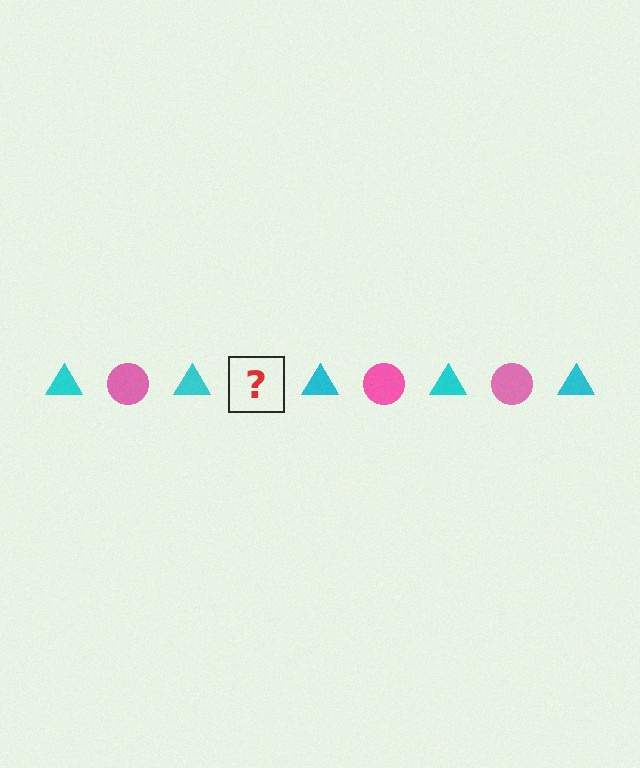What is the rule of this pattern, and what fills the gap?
The rule is that the pattern alternates between cyan triangle and pink circle. The gap should be filled with a pink circle.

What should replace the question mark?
The question mark should be replaced with a pink circle.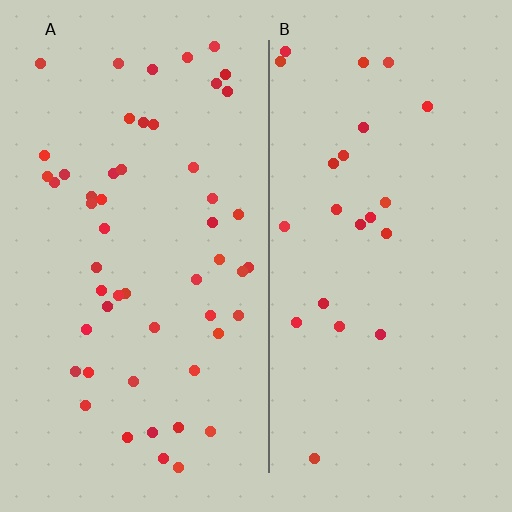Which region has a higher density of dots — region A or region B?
A (the left).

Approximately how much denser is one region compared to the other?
Approximately 2.3× — region A over region B.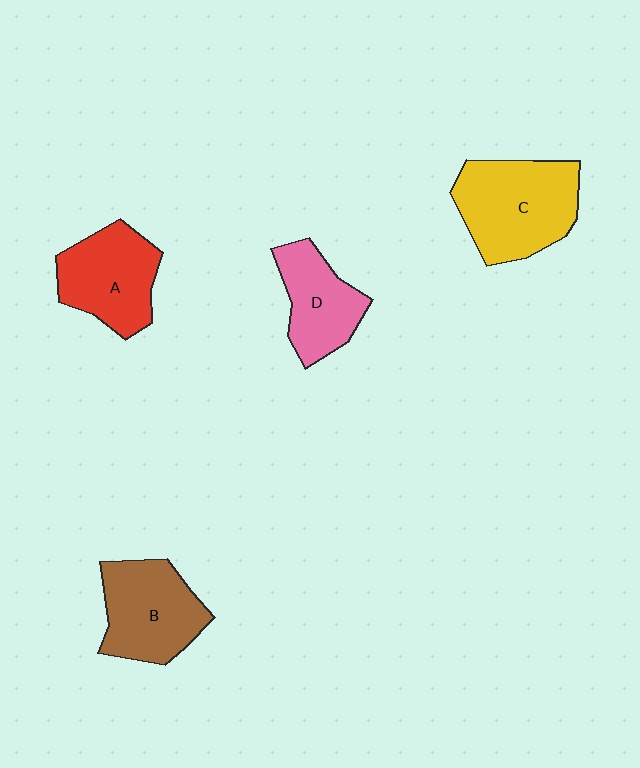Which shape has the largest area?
Shape C (yellow).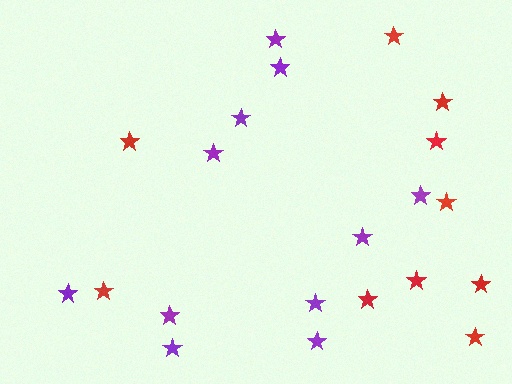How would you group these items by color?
There are 2 groups: one group of red stars (10) and one group of purple stars (11).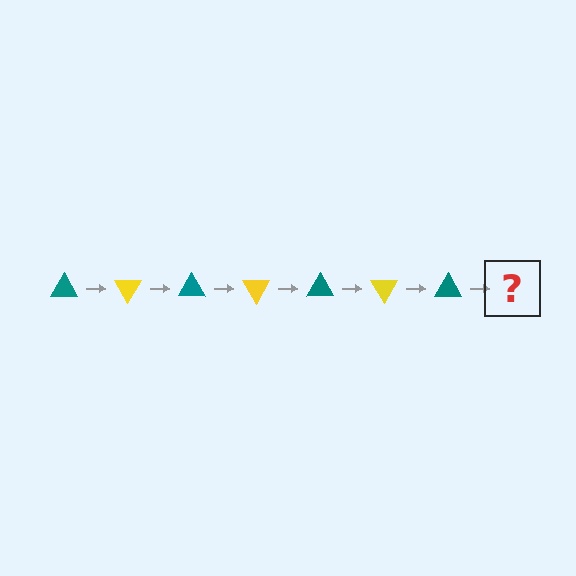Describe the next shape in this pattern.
It should be a yellow triangle, rotated 420 degrees from the start.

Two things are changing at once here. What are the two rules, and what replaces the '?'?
The two rules are that it rotates 60 degrees each step and the color cycles through teal and yellow. The '?' should be a yellow triangle, rotated 420 degrees from the start.